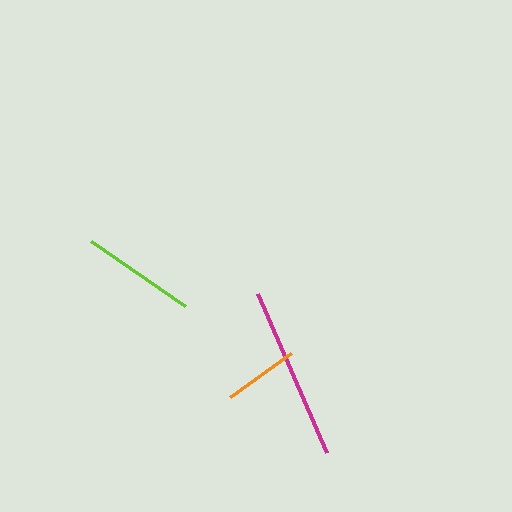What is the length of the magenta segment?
The magenta segment is approximately 173 pixels long.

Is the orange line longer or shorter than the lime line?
The lime line is longer than the orange line.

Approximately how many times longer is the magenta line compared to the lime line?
The magenta line is approximately 1.5 times the length of the lime line.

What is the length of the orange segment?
The orange segment is approximately 75 pixels long.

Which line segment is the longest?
The magenta line is the longest at approximately 173 pixels.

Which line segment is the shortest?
The orange line is the shortest at approximately 75 pixels.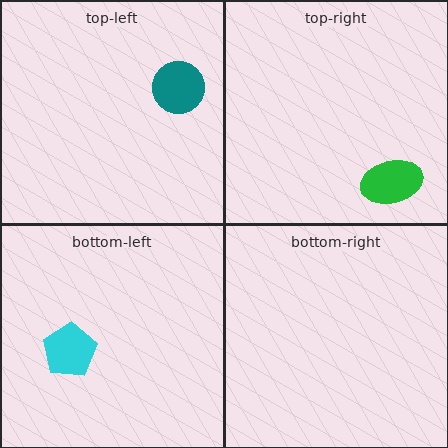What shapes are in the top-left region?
The teal circle.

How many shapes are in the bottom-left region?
1.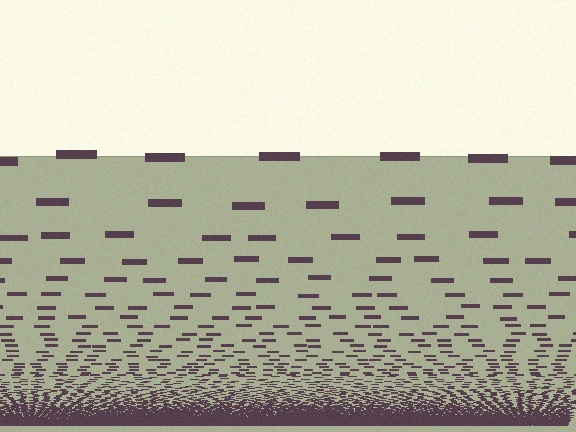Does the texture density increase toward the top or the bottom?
Density increases toward the bottom.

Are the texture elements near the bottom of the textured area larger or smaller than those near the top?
Smaller. The gradient is inverted — elements near the bottom are smaller and denser.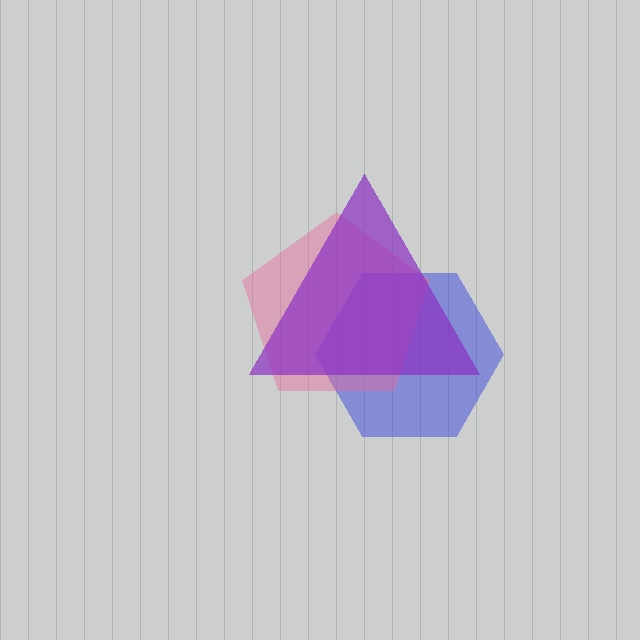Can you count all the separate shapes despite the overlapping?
Yes, there are 3 separate shapes.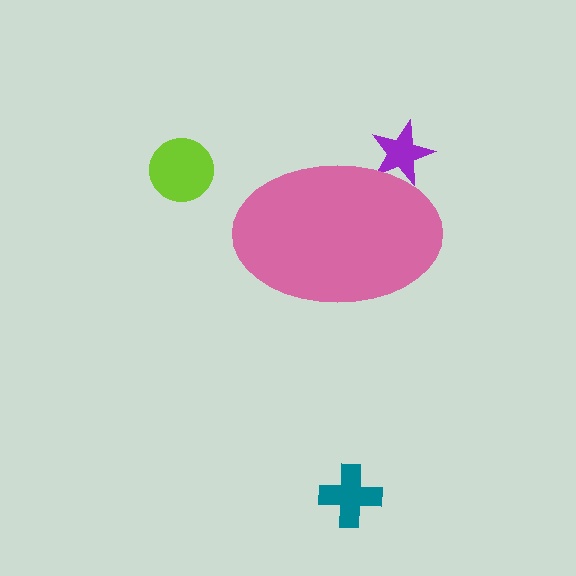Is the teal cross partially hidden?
No, the teal cross is fully visible.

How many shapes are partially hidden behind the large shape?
1 shape is partially hidden.